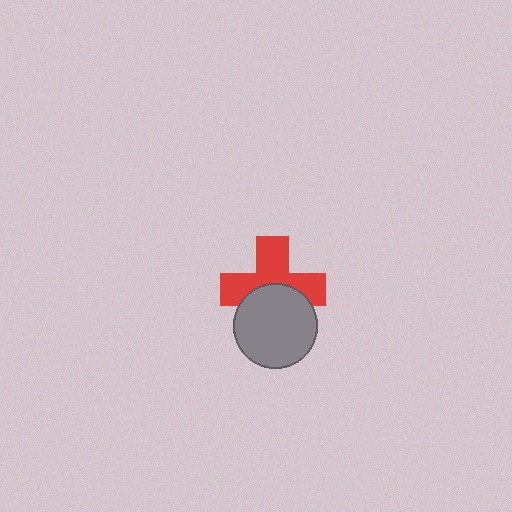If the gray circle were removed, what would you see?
You would see the complete red cross.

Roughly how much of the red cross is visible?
About half of it is visible (roughly 59%).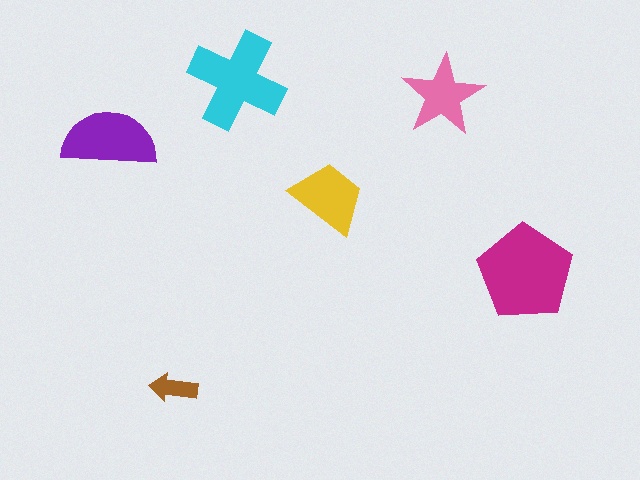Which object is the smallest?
The brown arrow.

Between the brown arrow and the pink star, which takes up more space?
The pink star.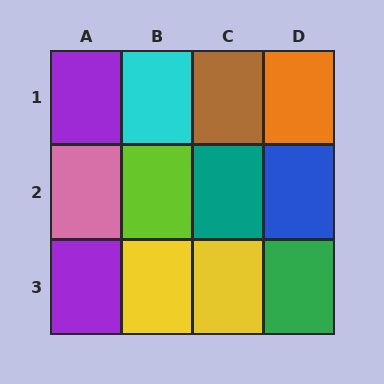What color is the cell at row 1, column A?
Purple.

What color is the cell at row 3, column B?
Yellow.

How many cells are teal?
1 cell is teal.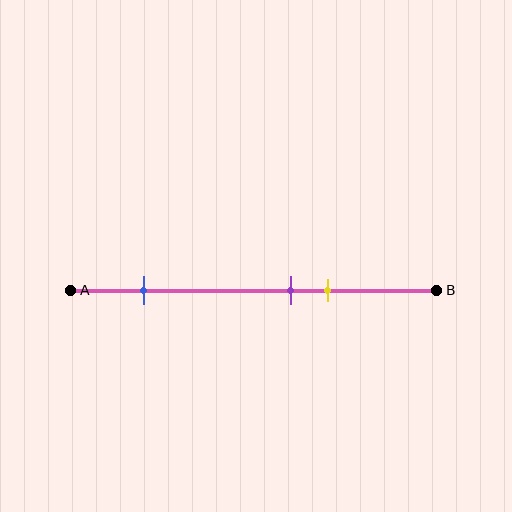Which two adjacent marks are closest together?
The purple and yellow marks are the closest adjacent pair.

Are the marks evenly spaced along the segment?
No, the marks are not evenly spaced.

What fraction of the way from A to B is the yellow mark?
The yellow mark is approximately 70% (0.7) of the way from A to B.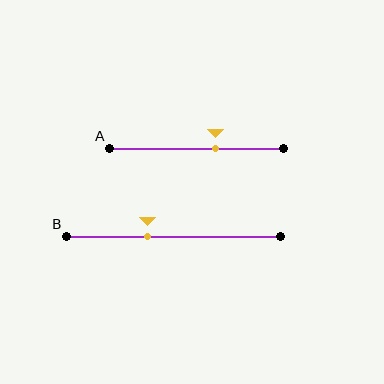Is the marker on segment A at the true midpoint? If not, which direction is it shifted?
No, the marker on segment A is shifted to the right by about 11% of the segment length.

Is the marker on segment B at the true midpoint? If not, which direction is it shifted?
No, the marker on segment B is shifted to the left by about 12% of the segment length.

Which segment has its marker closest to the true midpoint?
Segment A has its marker closest to the true midpoint.